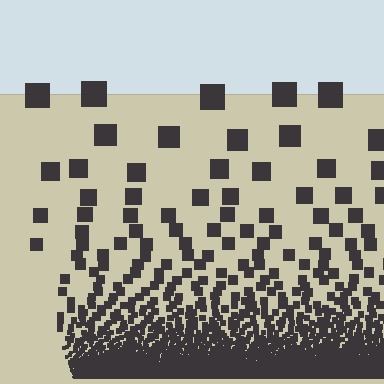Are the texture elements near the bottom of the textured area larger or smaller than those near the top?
Smaller. The gradient is inverted — elements near the bottom are smaller and denser.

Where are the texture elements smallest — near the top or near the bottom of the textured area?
Near the bottom.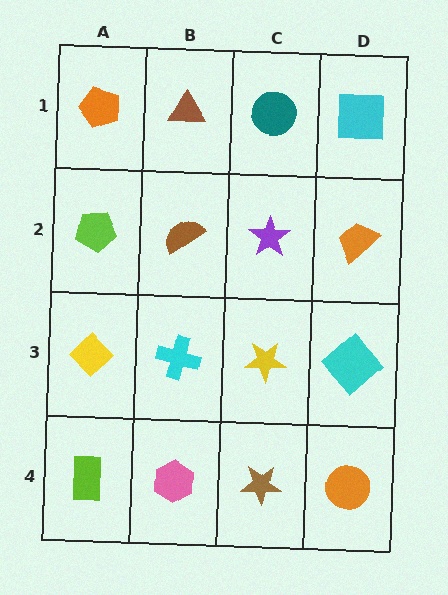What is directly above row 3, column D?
An orange trapezoid.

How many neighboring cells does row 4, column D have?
2.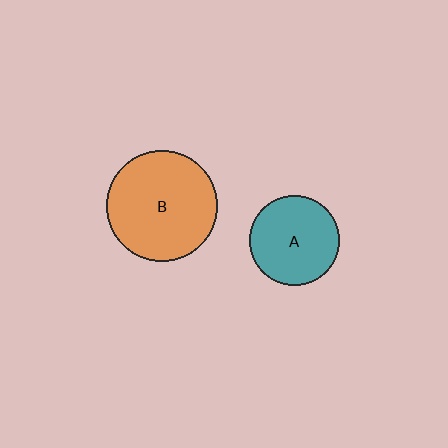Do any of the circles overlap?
No, none of the circles overlap.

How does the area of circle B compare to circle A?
Approximately 1.5 times.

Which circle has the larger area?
Circle B (orange).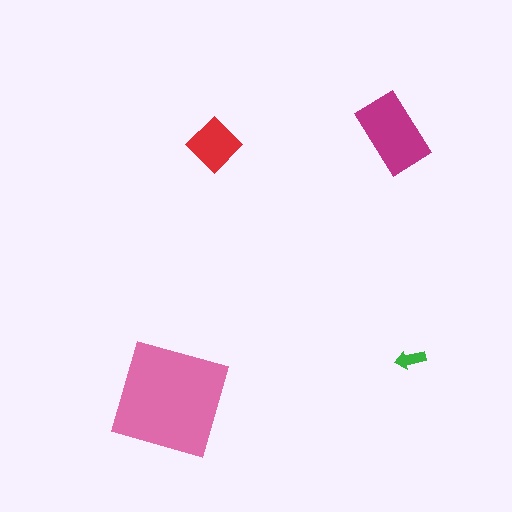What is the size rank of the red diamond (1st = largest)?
3rd.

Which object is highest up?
The magenta rectangle is topmost.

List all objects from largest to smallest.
The pink square, the magenta rectangle, the red diamond, the green arrow.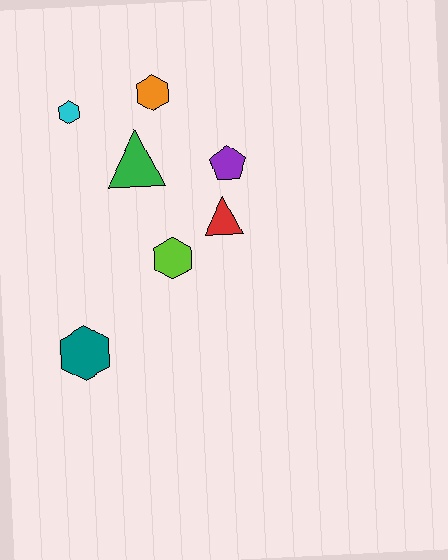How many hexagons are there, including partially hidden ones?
There are 4 hexagons.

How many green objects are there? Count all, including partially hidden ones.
There is 1 green object.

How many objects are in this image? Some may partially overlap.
There are 7 objects.